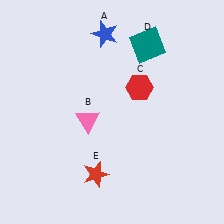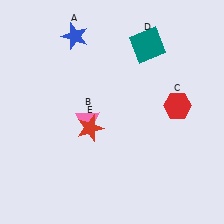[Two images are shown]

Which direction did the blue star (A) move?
The blue star (A) moved left.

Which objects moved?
The objects that moved are: the blue star (A), the red hexagon (C), the red star (E).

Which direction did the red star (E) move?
The red star (E) moved up.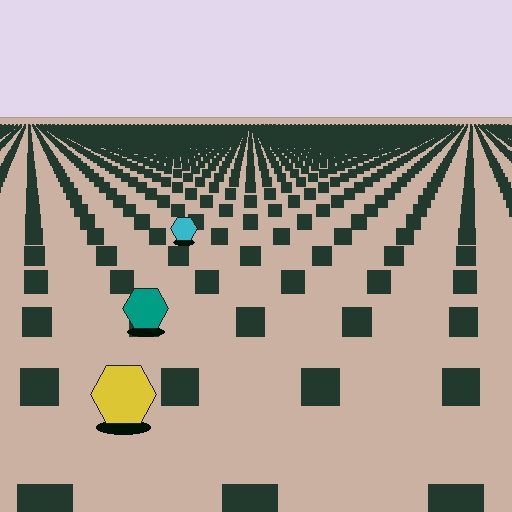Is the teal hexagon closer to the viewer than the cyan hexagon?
Yes. The teal hexagon is closer — you can tell from the texture gradient: the ground texture is coarser near it.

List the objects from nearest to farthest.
From nearest to farthest: the yellow hexagon, the teal hexagon, the cyan hexagon.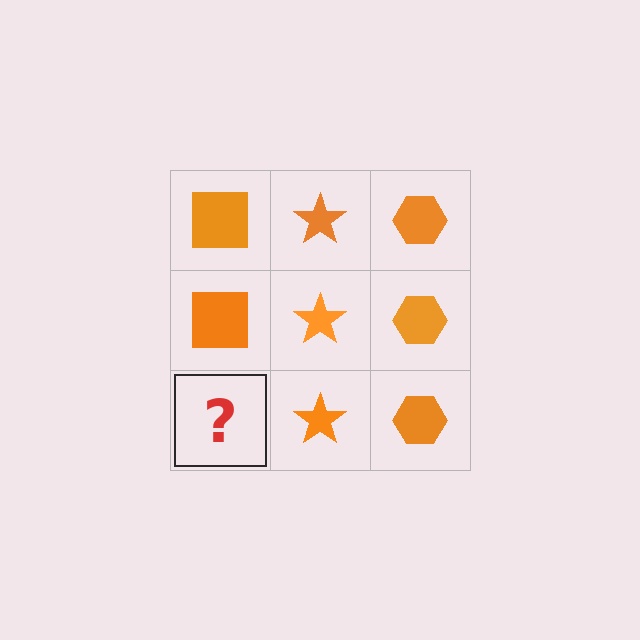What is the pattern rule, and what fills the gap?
The rule is that each column has a consistent shape. The gap should be filled with an orange square.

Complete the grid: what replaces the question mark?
The question mark should be replaced with an orange square.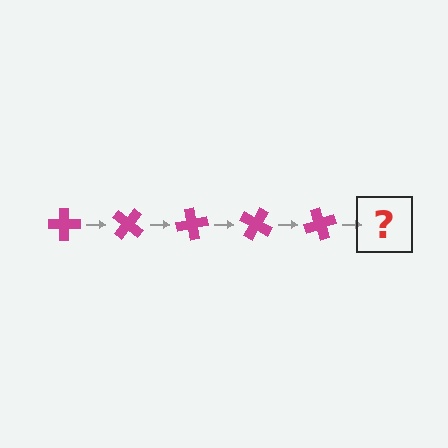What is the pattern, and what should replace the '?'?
The pattern is that the cross rotates 40 degrees each step. The '?' should be a magenta cross rotated 200 degrees.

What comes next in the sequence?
The next element should be a magenta cross rotated 200 degrees.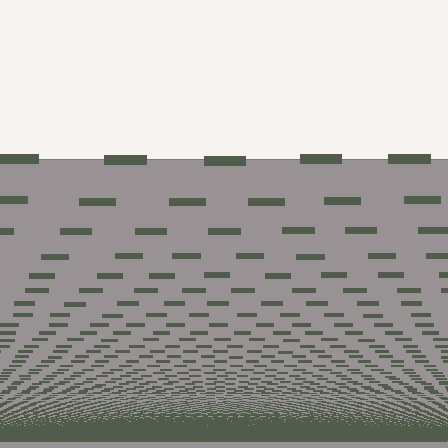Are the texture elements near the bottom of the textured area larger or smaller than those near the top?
Smaller. The gradient is inverted — elements near the bottom are smaller and denser.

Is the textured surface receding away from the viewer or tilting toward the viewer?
The surface appears to tilt toward the viewer. Texture elements get larger and sparser toward the top.